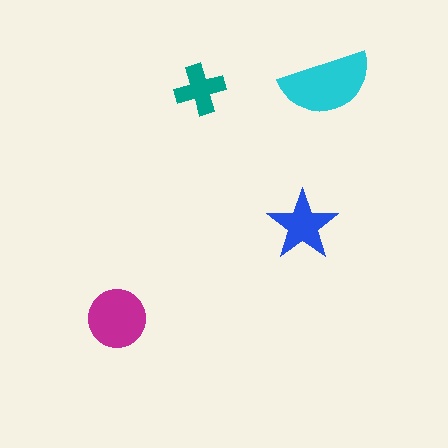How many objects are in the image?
There are 4 objects in the image.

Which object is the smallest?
The teal cross.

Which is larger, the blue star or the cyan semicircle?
The cyan semicircle.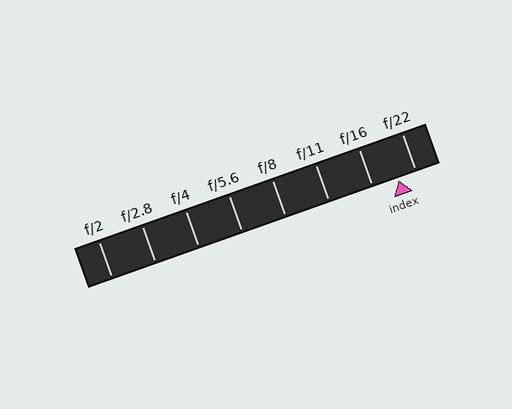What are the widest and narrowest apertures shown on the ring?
The widest aperture shown is f/2 and the narrowest is f/22.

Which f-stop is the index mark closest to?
The index mark is closest to f/22.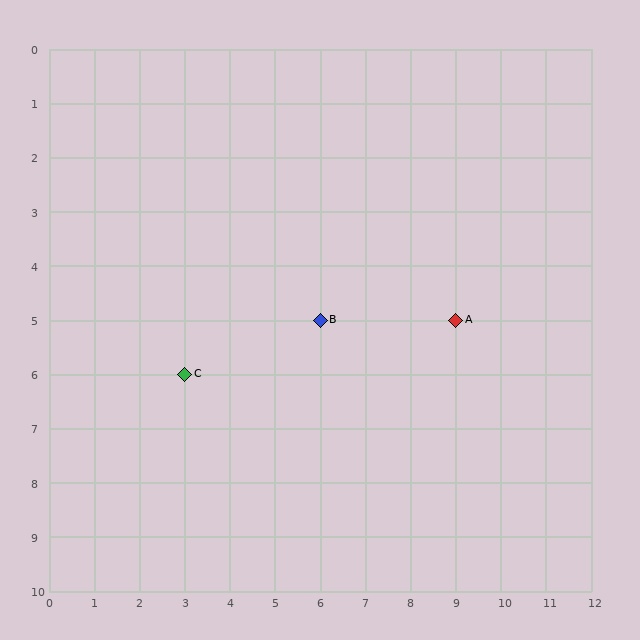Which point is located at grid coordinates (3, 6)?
Point C is at (3, 6).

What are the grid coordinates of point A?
Point A is at grid coordinates (9, 5).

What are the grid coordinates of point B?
Point B is at grid coordinates (6, 5).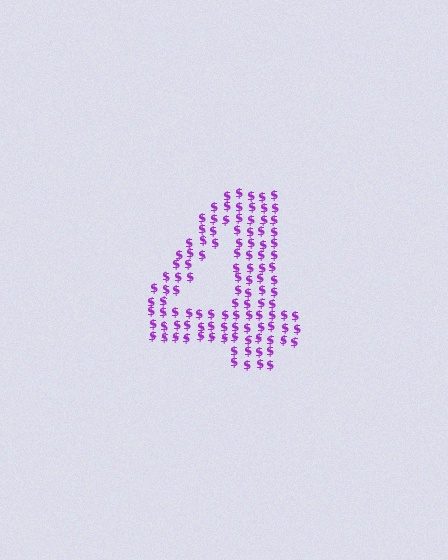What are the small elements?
The small elements are dollar signs.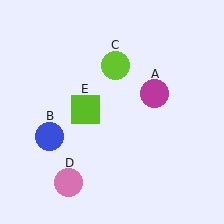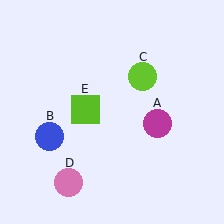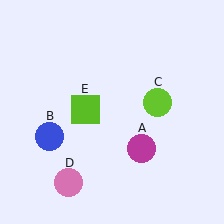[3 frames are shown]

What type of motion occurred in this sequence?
The magenta circle (object A), lime circle (object C) rotated clockwise around the center of the scene.